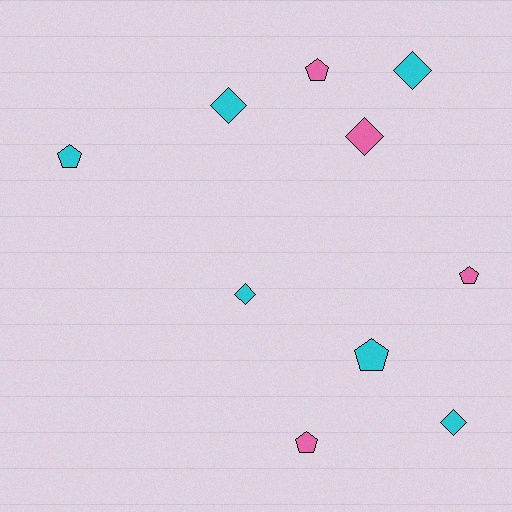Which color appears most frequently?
Cyan, with 6 objects.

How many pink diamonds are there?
There is 1 pink diamond.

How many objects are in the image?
There are 10 objects.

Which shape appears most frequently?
Diamond, with 5 objects.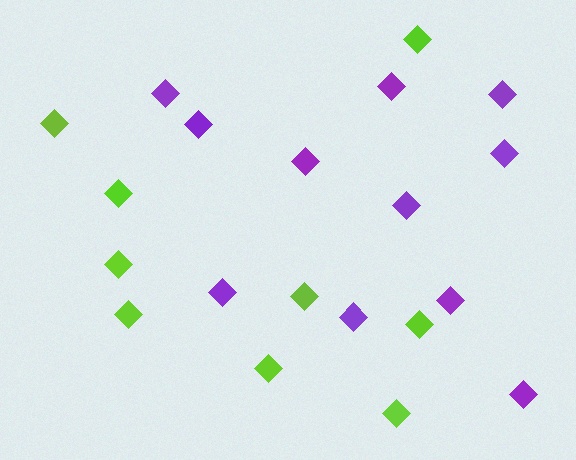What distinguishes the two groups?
There are 2 groups: one group of purple diamonds (11) and one group of lime diamonds (9).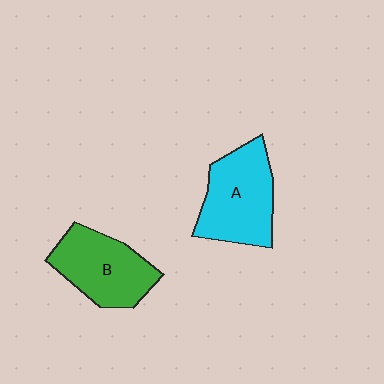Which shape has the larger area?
Shape A (cyan).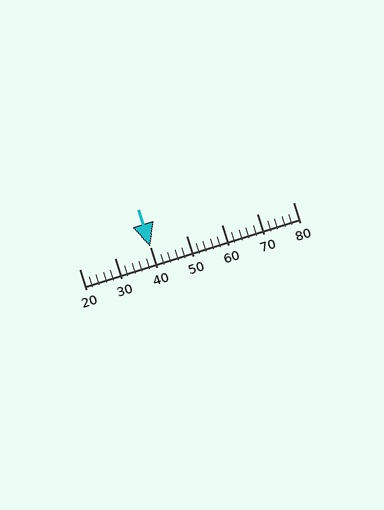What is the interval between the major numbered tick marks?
The major tick marks are spaced 10 units apart.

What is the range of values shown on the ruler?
The ruler shows values from 20 to 80.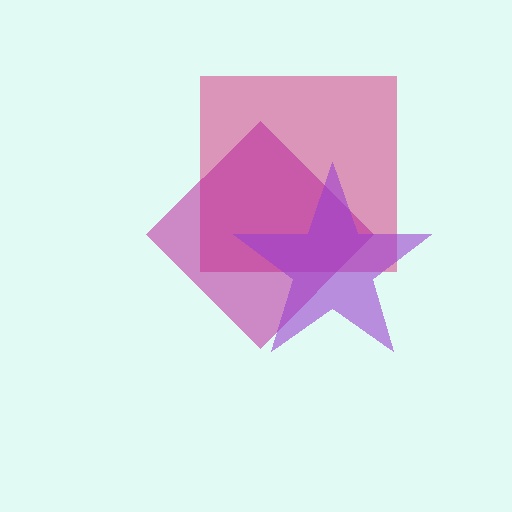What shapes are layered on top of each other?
The layered shapes are: a pink square, a magenta diamond, a purple star.